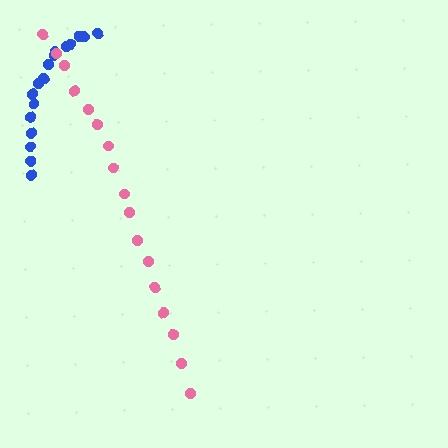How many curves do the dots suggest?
There are 2 distinct paths.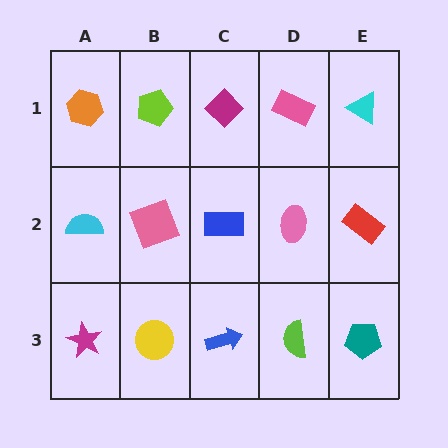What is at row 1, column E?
A cyan triangle.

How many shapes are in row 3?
5 shapes.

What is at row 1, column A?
An orange hexagon.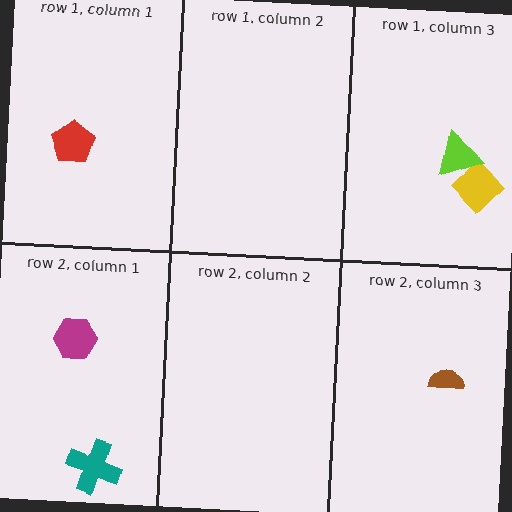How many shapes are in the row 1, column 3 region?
2.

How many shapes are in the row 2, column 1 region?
2.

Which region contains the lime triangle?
The row 1, column 3 region.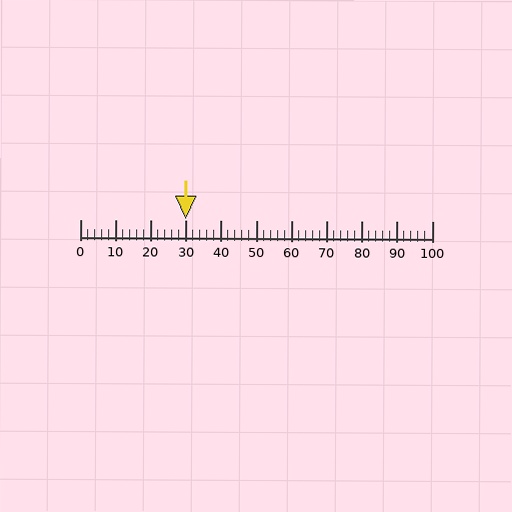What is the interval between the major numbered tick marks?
The major tick marks are spaced 10 units apart.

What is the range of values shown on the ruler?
The ruler shows values from 0 to 100.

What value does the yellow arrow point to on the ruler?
The yellow arrow points to approximately 30.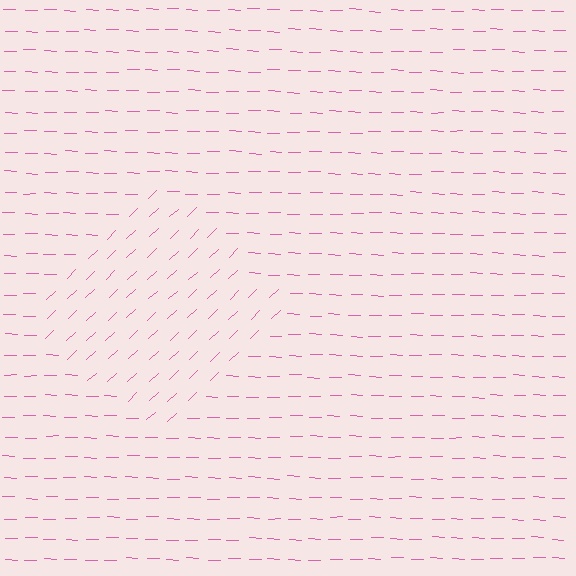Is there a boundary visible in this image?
Yes, there is a texture boundary formed by a change in line orientation.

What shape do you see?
I see a diamond.